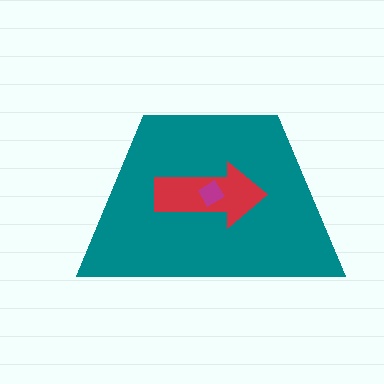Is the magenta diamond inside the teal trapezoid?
Yes.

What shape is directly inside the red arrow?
The magenta diamond.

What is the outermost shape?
The teal trapezoid.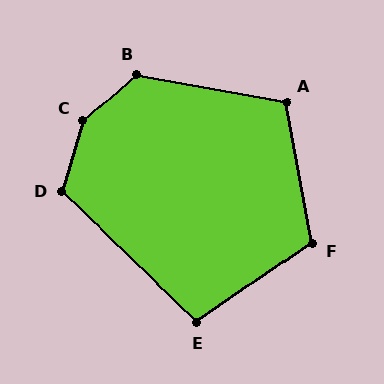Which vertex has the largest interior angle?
C, at approximately 148 degrees.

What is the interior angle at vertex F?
Approximately 114 degrees (obtuse).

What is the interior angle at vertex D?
Approximately 117 degrees (obtuse).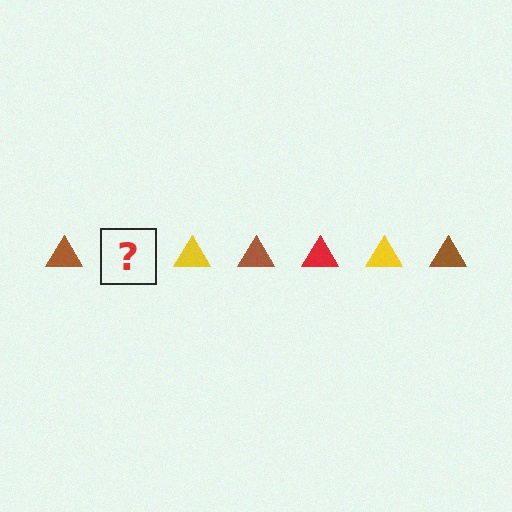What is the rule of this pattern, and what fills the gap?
The rule is that the pattern cycles through brown, red, yellow triangles. The gap should be filled with a red triangle.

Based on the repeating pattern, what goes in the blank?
The blank should be a red triangle.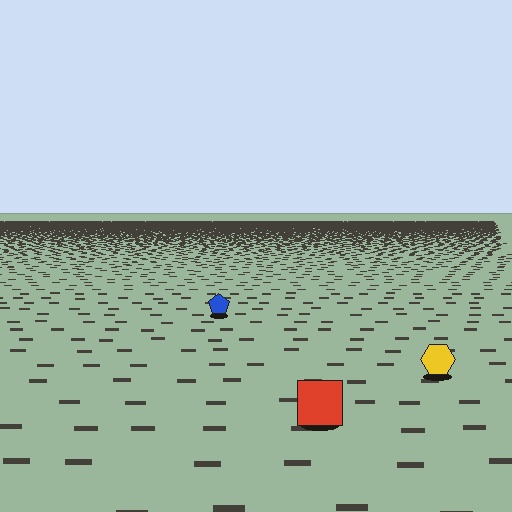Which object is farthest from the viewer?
The blue pentagon is farthest from the viewer. It appears smaller and the ground texture around it is denser.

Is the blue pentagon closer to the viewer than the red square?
No. The red square is closer — you can tell from the texture gradient: the ground texture is coarser near it.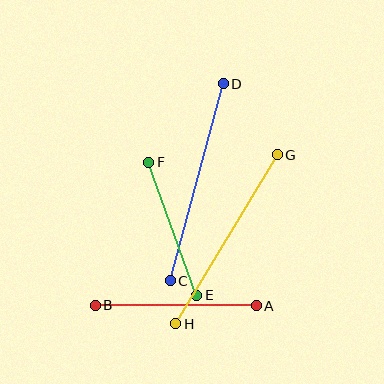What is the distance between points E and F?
The distance is approximately 141 pixels.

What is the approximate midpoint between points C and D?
The midpoint is at approximately (197, 182) pixels.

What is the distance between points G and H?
The distance is approximately 197 pixels.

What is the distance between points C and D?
The distance is approximately 204 pixels.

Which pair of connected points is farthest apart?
Points C and D are farthest apart.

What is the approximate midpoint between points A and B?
The midpoint is at approximately (176, 306) pixels.